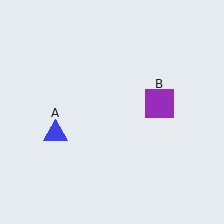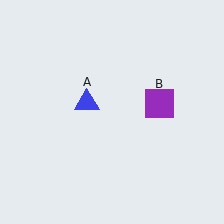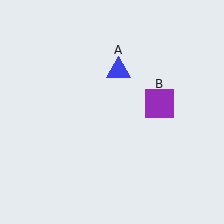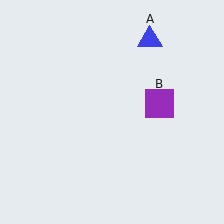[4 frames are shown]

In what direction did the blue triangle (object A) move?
The blue triangle (object A) moved up and to the right.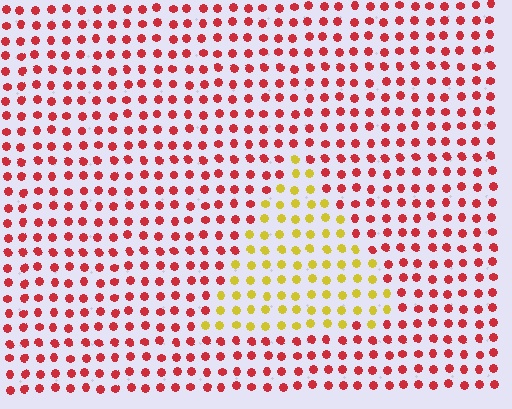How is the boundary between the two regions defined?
The boundary is defined purely by a slight shift in hue (about 61 degrees). Spacing, size, and orientation are identical on both sides.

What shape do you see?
I see a triangle.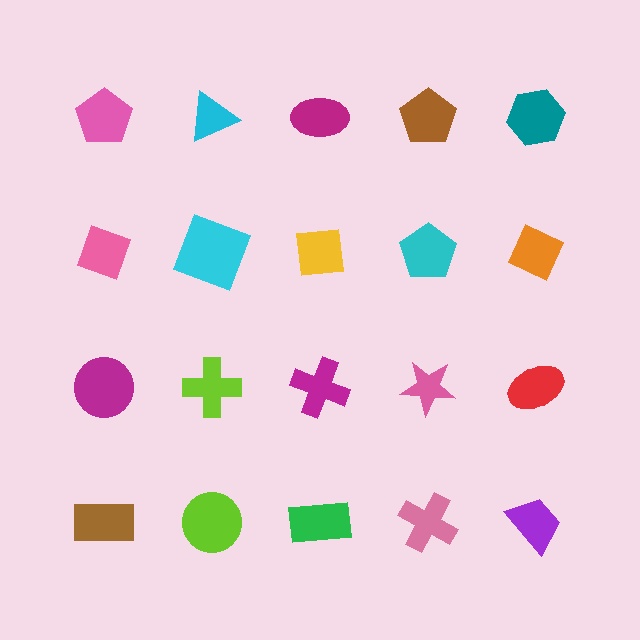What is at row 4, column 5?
A purple trapezoid.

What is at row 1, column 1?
A pink pentagon.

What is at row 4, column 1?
A brown rectangle.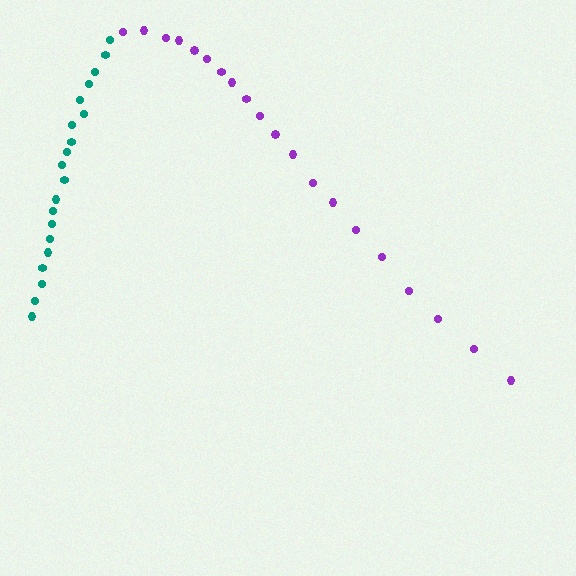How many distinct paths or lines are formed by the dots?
There are 2 distinct paths.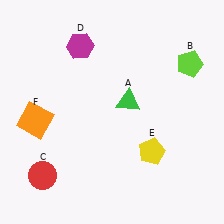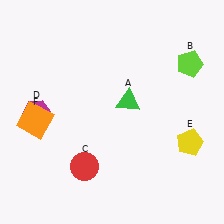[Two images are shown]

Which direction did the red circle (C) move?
The red circle (C) moved right.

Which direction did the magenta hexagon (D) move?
The magenta hexagon (D) moved down.